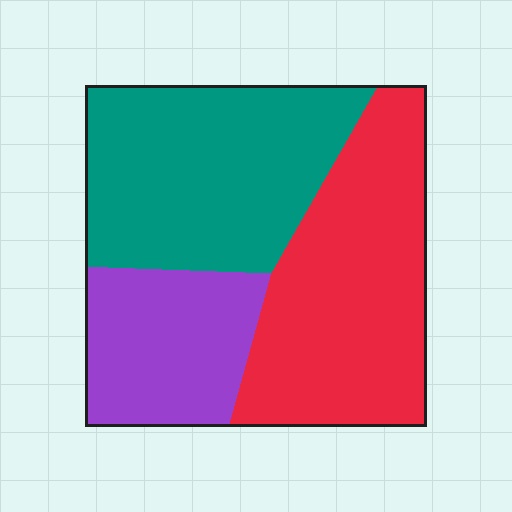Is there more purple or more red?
Red.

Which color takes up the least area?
Purple, at roughly 20%.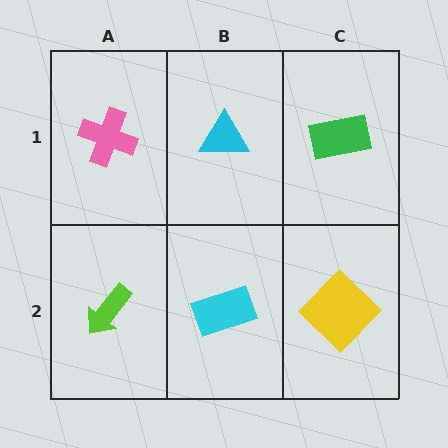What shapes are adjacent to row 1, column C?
A yellow diamond (row 2, column C), a cyan triangle (row 1, column B).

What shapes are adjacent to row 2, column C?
A green rectangle (row 1, column C), a cyan rectangle (row 2, column B).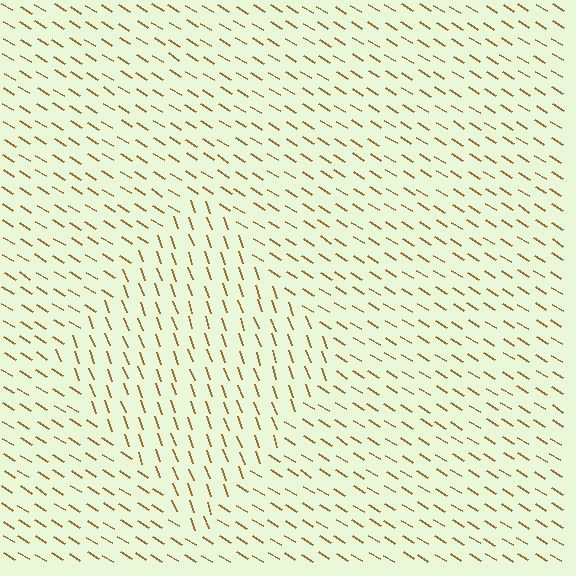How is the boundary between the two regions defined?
The boundary is defined purely by a change in line orientation (approximately 39 degrees difference). All lines are the same color and thickness.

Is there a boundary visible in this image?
Yes, there is a texture boundary formed by a change in line orientation.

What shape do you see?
I see a diamond.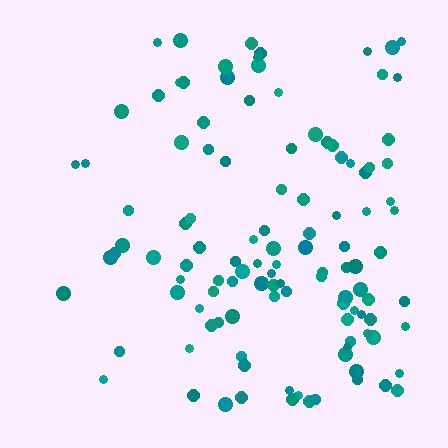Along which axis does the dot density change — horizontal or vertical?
Horizontal.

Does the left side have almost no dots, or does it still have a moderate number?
Still a moderate number, just noticeably fewer than the right.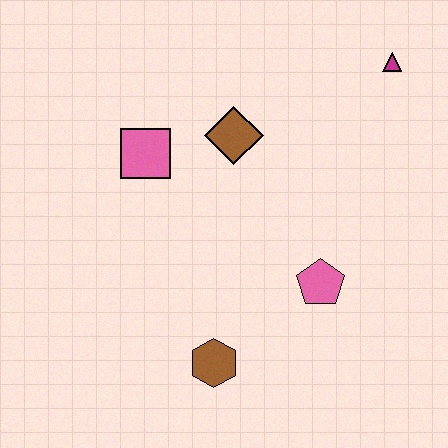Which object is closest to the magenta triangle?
The brown diamond is closest to the magenta triangle.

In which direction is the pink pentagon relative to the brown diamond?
The pink pentagon is below the brown diamond.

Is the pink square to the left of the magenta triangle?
Yes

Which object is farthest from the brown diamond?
The brown hexagon is farthest from the brown diamond.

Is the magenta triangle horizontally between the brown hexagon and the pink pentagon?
No